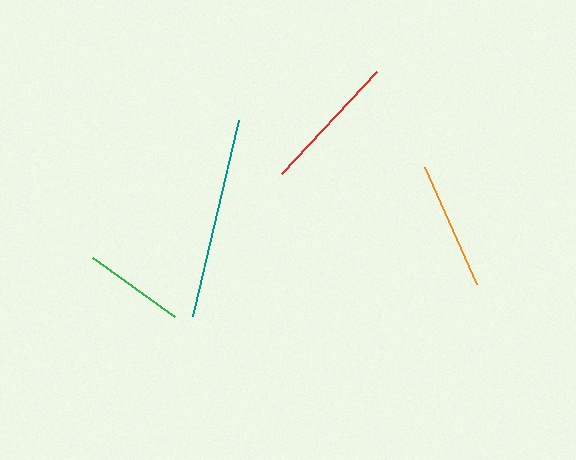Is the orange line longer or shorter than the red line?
The red line is longer than the orange line.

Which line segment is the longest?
The teal line is the longest at approximately 201 pixels.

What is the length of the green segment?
The green segment is approximately 101 pixels long.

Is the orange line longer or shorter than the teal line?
The teal line is longer than the orange line.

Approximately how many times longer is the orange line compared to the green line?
The orange line is approximately 1.3 times the length of the green line.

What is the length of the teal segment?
The teal segment is approximately 201 pixels long.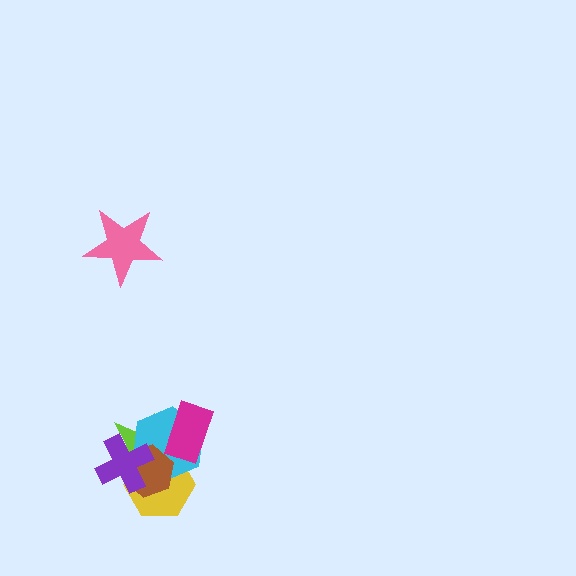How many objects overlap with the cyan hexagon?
5 objects overlap with the cyan hexagon.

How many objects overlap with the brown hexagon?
4 objects overlap with the brown hexagon.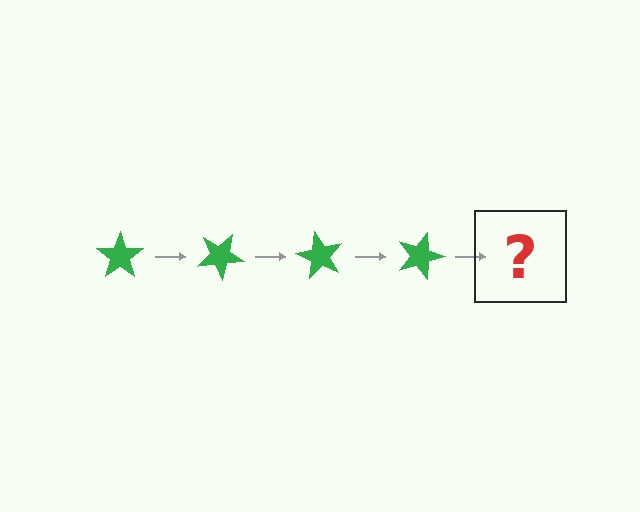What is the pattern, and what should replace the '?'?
The pattern is that the star rotates 30 degrees each step. The '?' should be a green star rotated 120 degrees.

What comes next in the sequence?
The next element should be a green star rotated 120 degrees.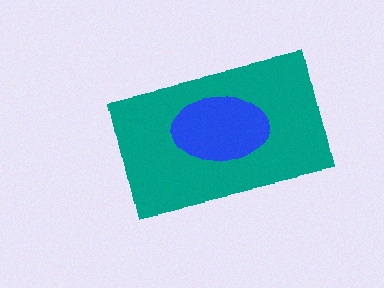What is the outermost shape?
The teal rectangle.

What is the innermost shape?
The blue ellipse.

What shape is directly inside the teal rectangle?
The blue ellipse.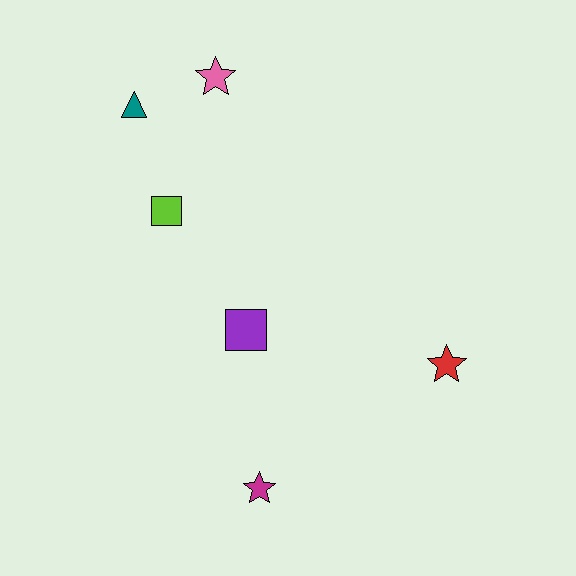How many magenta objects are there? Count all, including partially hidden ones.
There is 1 magenta object.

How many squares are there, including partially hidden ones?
There are 2 squares.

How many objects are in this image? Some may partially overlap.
There are 6 objects.